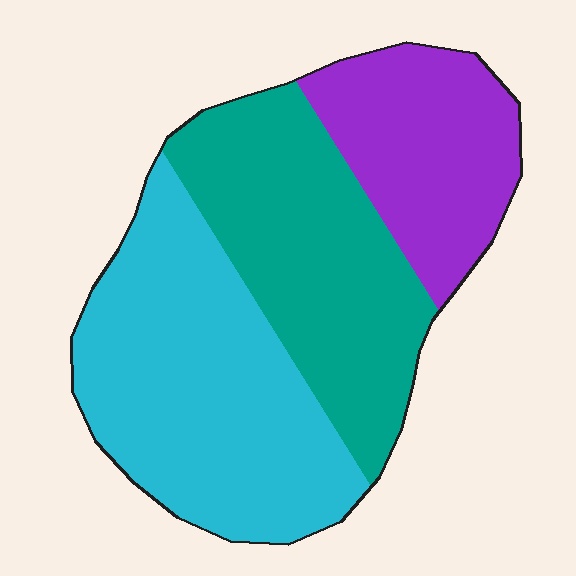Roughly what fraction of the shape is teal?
Teal takes up about one third (1/3) of the shape.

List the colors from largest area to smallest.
From largest to smallest: cyan, teal, purple.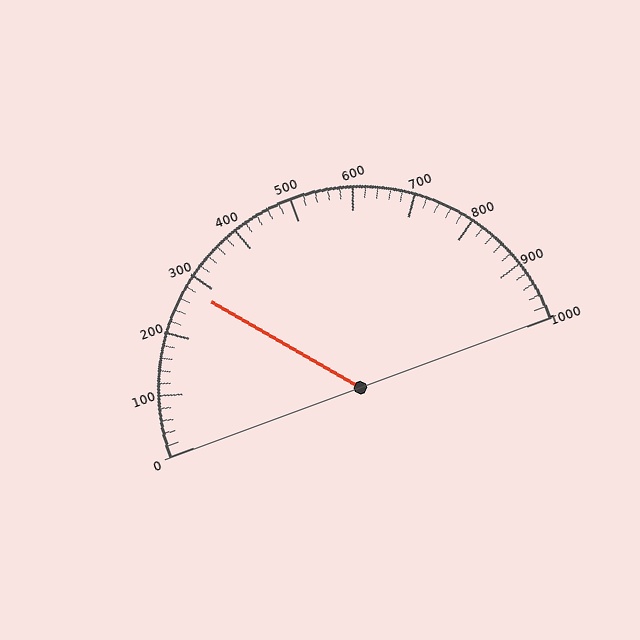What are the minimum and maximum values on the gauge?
The gauge ranges from 0 to 1000.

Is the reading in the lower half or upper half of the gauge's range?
The reading is in the lower half of the range (0 to 1000).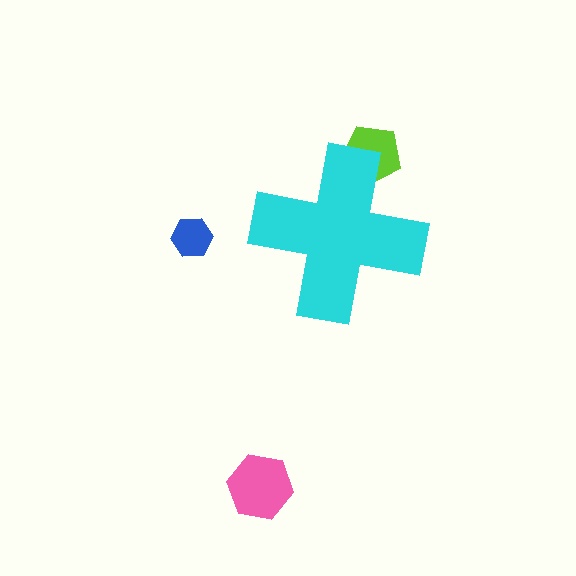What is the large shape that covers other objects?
A cyan cross.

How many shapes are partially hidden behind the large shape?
1 shape is partially hidden.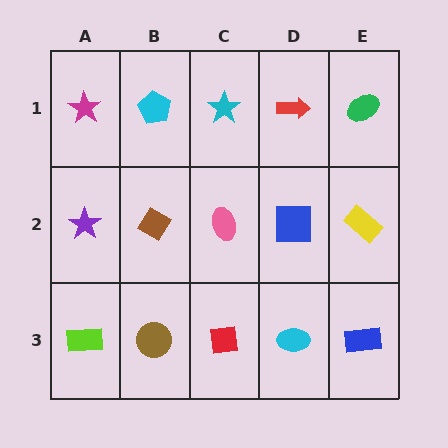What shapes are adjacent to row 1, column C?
A pink ellipse (row 2, column C), a cyan pentagon (row 1, column B), a red arrow (row 1, column D).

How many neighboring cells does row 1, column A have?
2.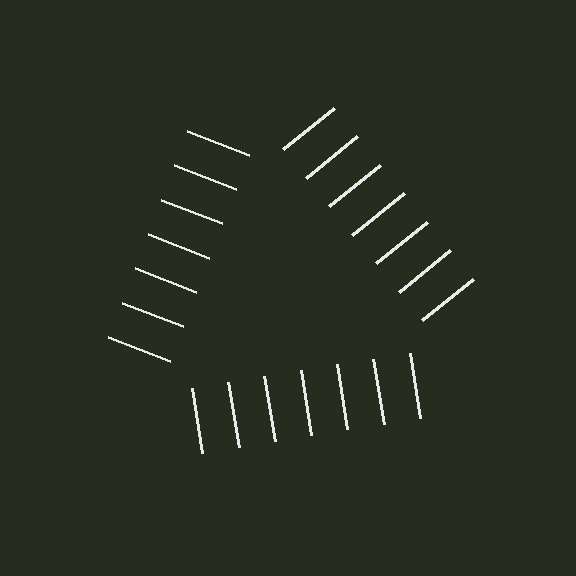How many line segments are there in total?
21 — 7 along each of the 3 edges.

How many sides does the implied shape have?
3 sides — the line-ends trace a triangle.